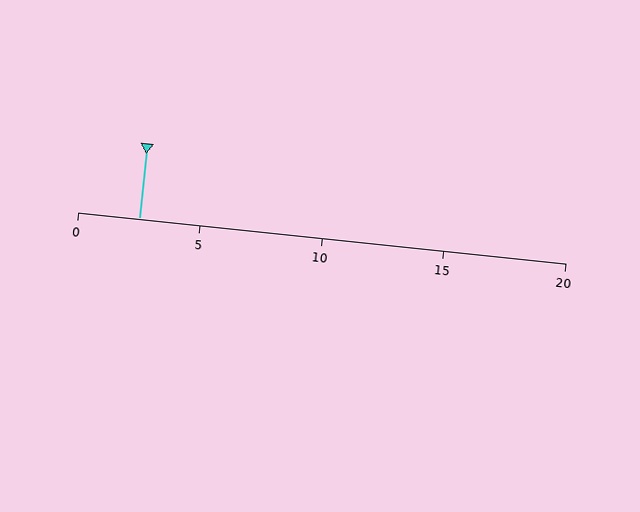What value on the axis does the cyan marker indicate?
The marker indicates approximately 2.5.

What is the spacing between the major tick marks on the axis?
The major ticks are spaced 5 apart.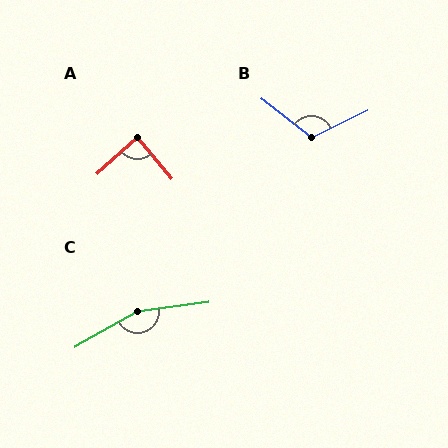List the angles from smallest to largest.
A (88°), B (116°), C (158°).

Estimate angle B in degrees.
Approximately 116 degrees.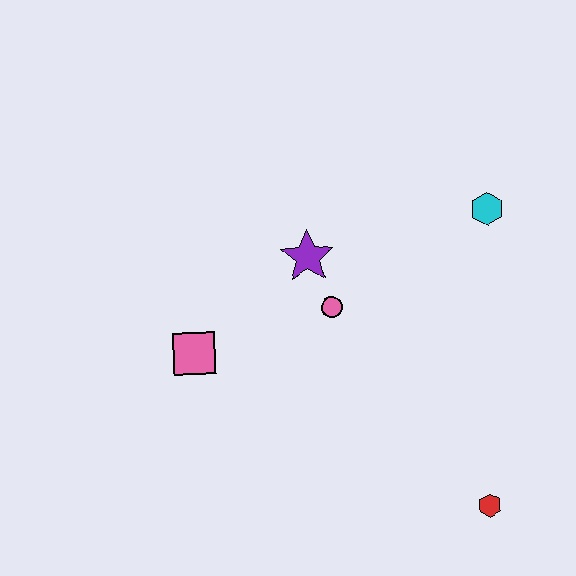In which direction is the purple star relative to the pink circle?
The purple star is above the pink circle.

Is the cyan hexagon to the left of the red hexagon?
No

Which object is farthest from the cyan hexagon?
The pink square is farthest from the cyan hexagon.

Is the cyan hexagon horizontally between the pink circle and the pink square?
No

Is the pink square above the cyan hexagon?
No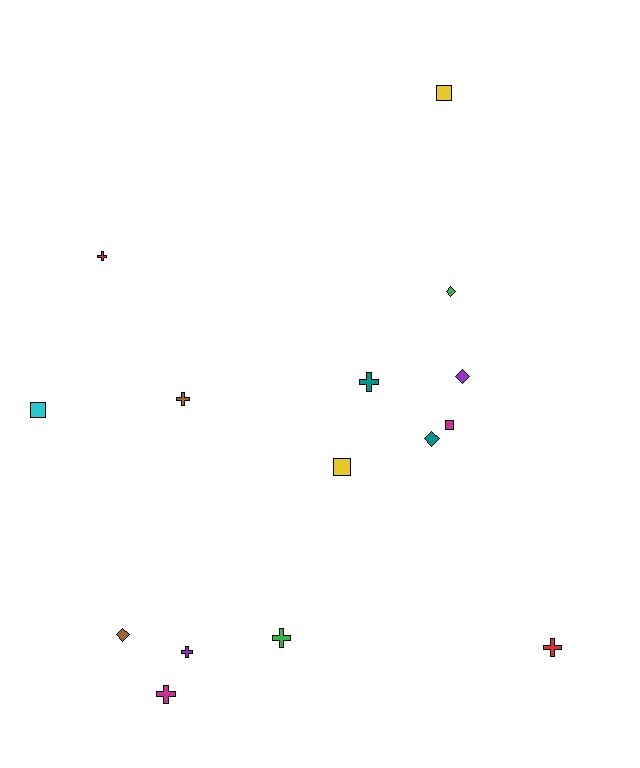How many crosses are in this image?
There are 7 crosses.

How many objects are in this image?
There are 15 objects.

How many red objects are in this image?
There are 2 red objects.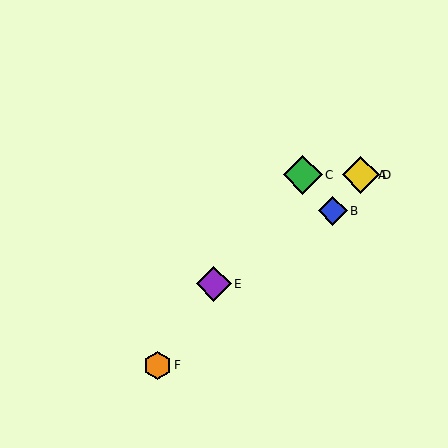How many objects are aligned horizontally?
3 objects (A, C, D) are aligned horizontally.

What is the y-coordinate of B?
Object B is at y≈211.